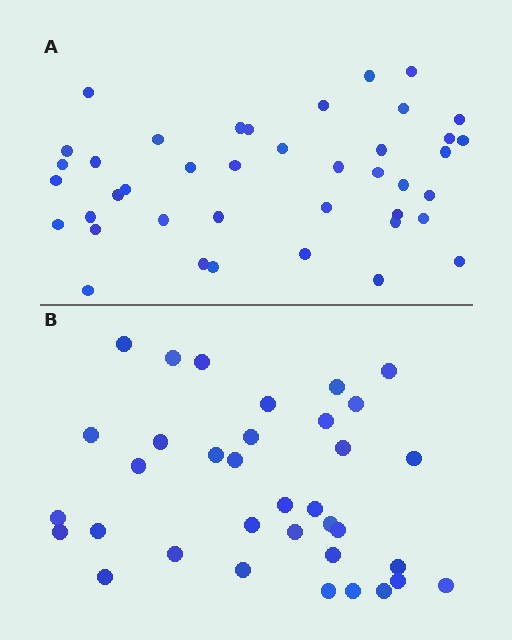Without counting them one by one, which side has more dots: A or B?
Region A (the top region) has more dots.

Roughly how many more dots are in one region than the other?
Region A has about 6 more dots than region B.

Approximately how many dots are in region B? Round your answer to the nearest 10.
About 40 dots. (The exact count is 35, which rounds to 40.)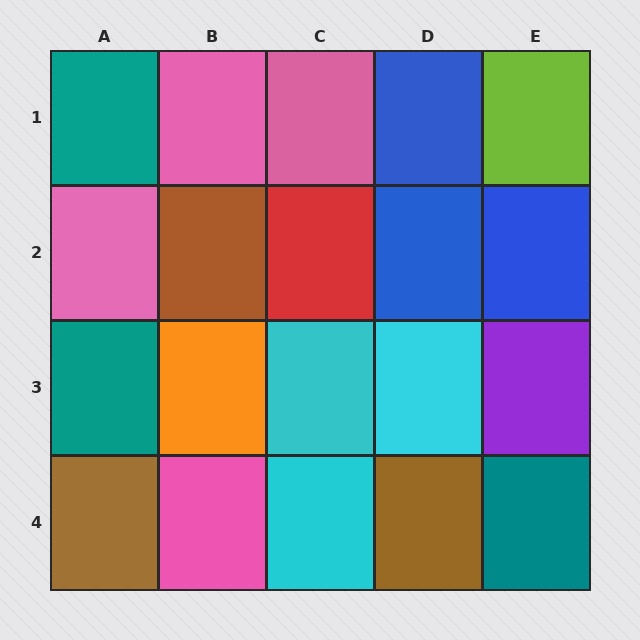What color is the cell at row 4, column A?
Brown.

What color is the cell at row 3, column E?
Purple.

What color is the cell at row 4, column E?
Teal.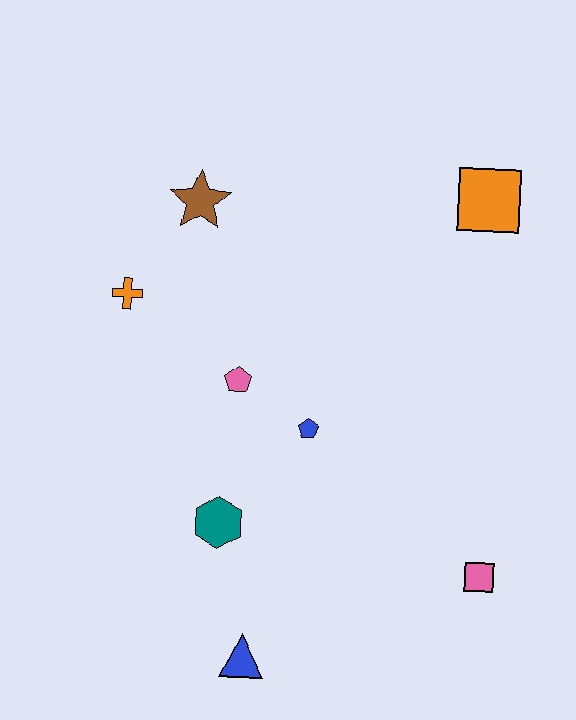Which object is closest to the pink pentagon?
The blue pentagon is closest to the pink pentagon.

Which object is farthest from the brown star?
The pink square is farthest from the brown star.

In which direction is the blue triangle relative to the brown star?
The blue triangle is below the brown star.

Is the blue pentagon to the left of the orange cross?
No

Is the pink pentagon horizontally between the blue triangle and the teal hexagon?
Yes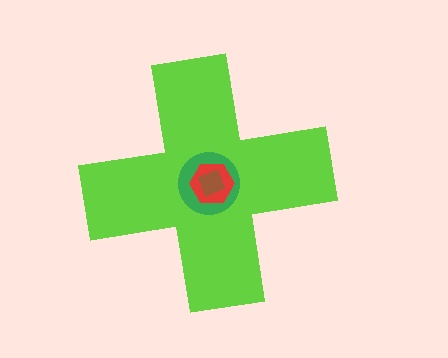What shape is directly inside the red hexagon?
The brown diamond.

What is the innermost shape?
The brown diamond.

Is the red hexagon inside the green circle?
Yes.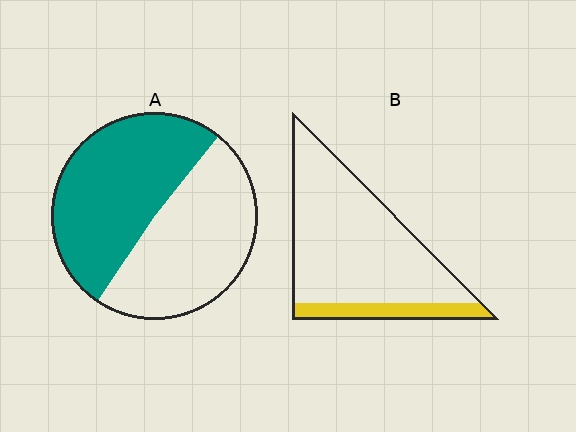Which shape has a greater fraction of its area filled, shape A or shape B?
Shape A.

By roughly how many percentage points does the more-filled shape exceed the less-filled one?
By roughly 35 percentage points (A over B).